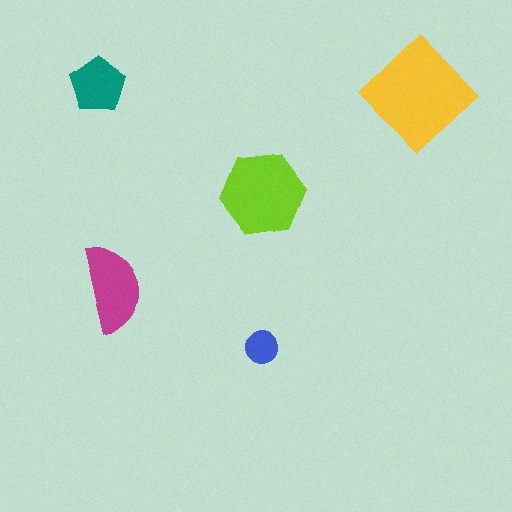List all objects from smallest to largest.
The blue circle, the teal pentagon, the magenta semicircle, the lime hexagon, the yellow diamond.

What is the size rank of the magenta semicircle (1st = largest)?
3rd.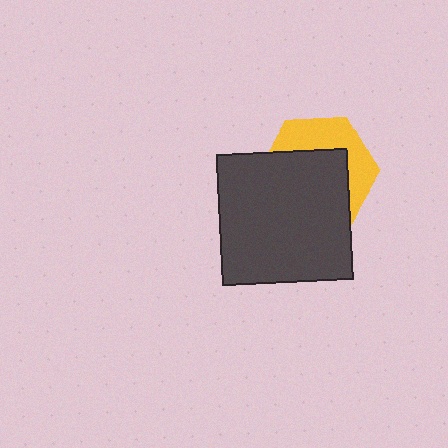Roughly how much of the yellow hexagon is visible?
A small part of it is visible (roughly 38%).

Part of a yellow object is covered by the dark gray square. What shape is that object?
It is a hexagon.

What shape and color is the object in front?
The object in front is a dark gray square.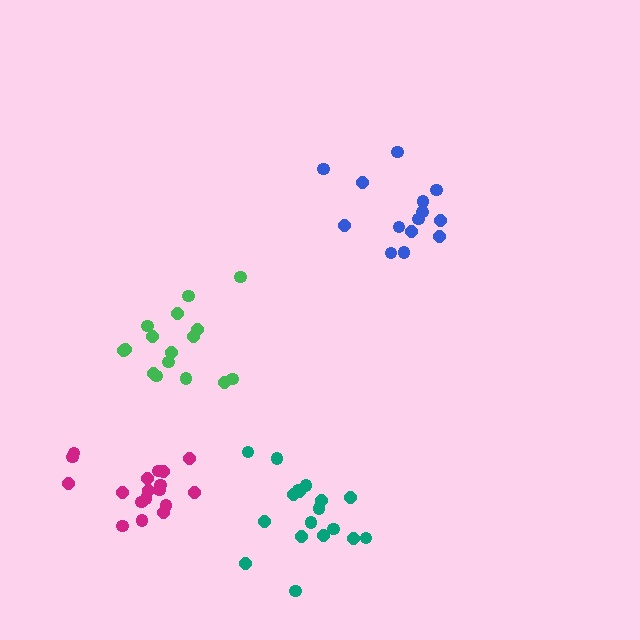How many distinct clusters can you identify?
There are 4 distinct clusters.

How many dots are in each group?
Group 1: 16 dots, Group 2: 14 dots, Group 3: 18 dots, Group 4: 18 dots (66 total).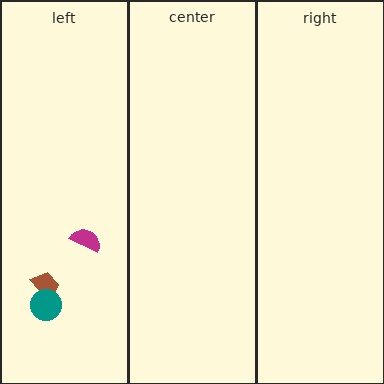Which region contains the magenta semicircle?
The left region.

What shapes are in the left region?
The brown trapezoid, the magenta semicircle, the teal circle.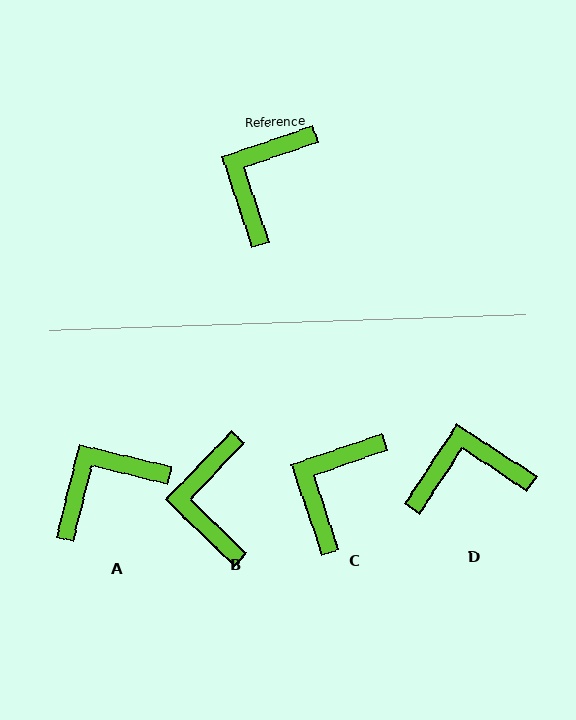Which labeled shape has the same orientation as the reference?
C.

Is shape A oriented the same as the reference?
No, it is off by about 32 degrees.